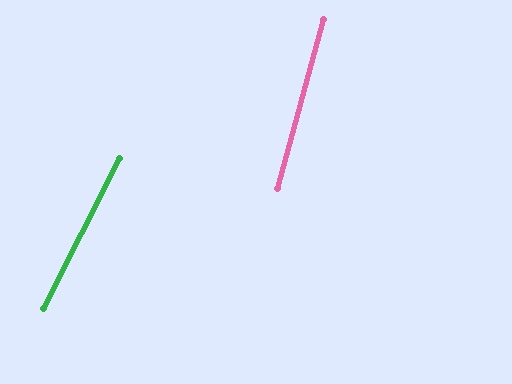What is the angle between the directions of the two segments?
Approximately 12 degrees.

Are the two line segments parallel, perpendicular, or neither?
Neither parallel nor perpendicular — they differ by about 12°.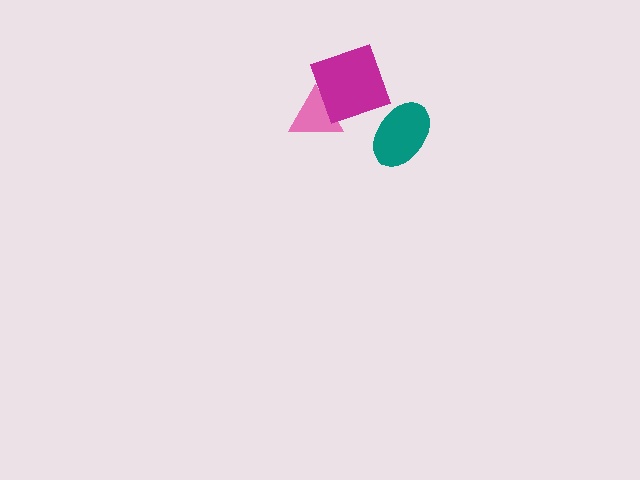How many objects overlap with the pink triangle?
1 object overlaps with the pink triangle.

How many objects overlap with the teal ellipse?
0 objects overlap with the teal ellipse.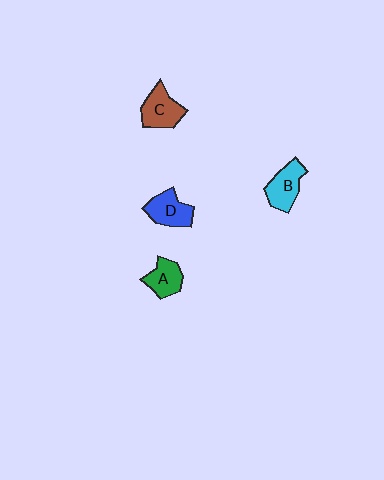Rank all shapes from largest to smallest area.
From largest to smallest: C (brown), B (cyan), D (blue), A (green).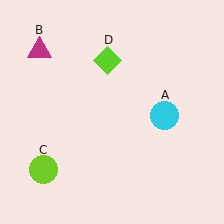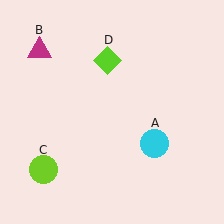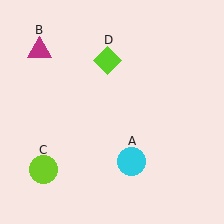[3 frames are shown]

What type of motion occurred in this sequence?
The cyan circle (object A) rotated clockwise around the center of the scene.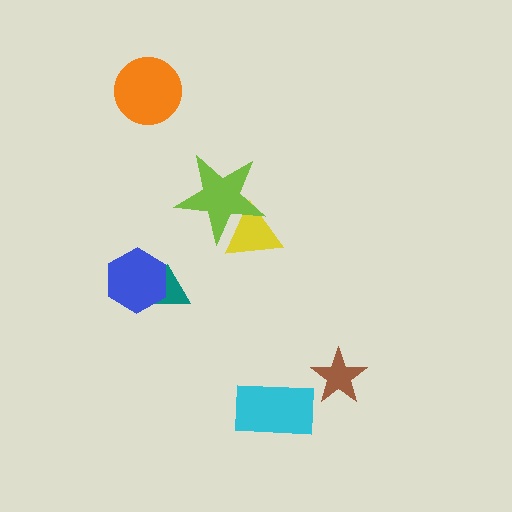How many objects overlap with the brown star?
0 objects overlap with the brown star.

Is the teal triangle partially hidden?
Yes, it is partially covered by another shape.